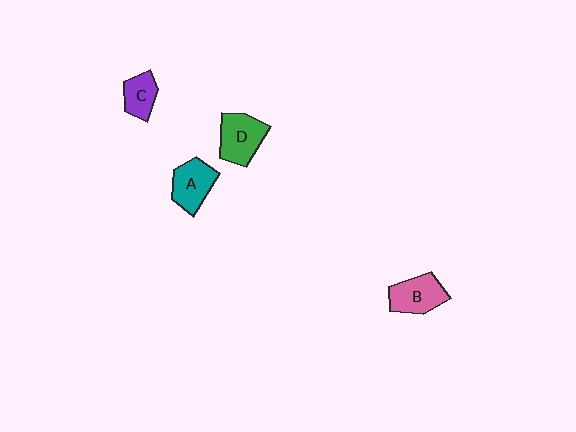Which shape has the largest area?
Shape D (green).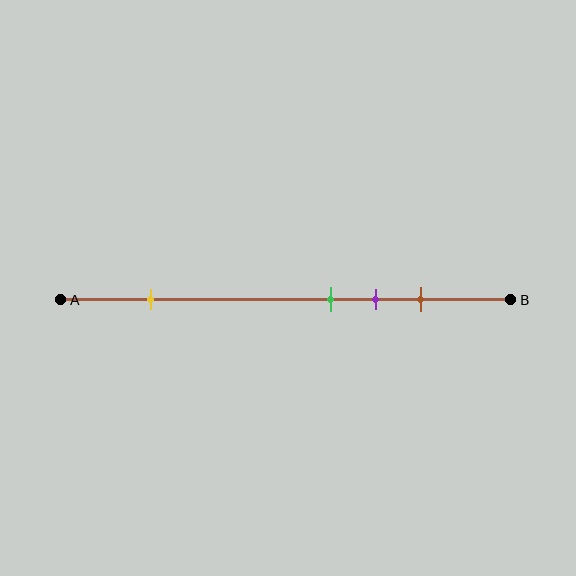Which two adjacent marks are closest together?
The green and purple marks are the closest adjacent pair.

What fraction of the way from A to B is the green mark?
The green mark is approximately 60% (0.6) of the way from A to B.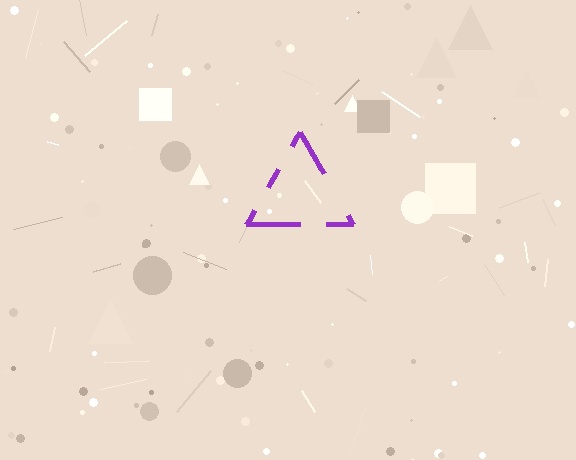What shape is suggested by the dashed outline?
The dashed outline suggests a triangle.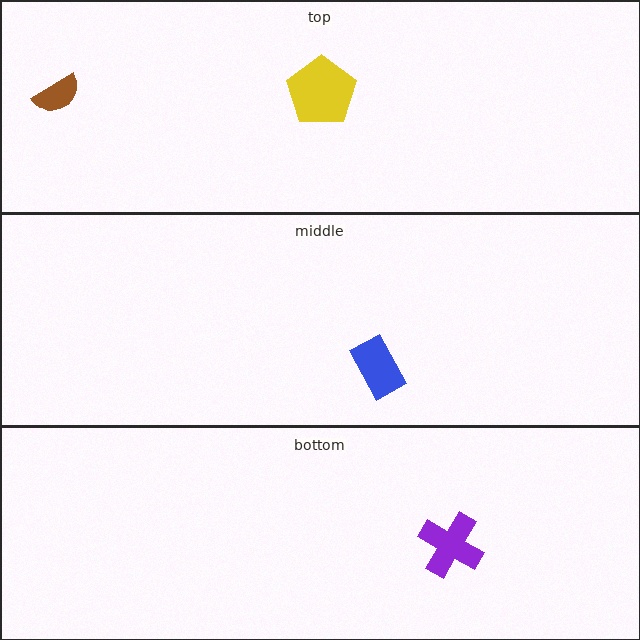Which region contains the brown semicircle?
The top region.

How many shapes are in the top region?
2.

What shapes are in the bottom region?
The purple cross.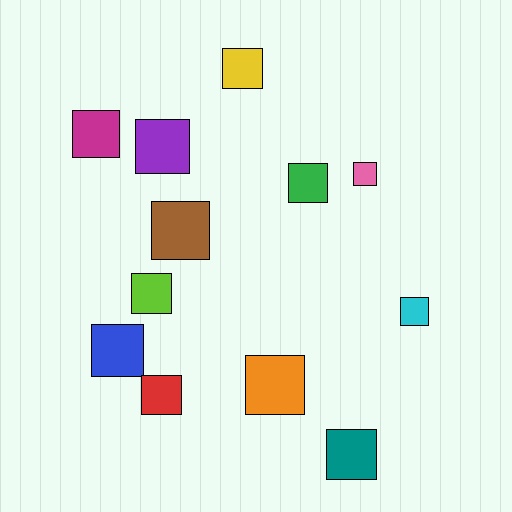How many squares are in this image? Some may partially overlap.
There are 12 squares.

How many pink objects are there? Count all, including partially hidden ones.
There is 1 pink object.